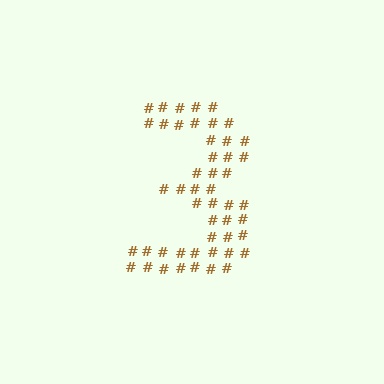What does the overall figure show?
The overall figure shows the digit 3.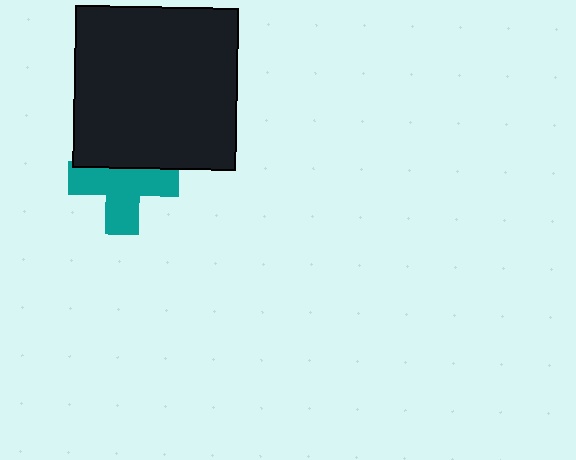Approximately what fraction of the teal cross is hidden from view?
Roughly 31% of the teal cross is hidden behind the black square.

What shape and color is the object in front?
The object in front is a black square.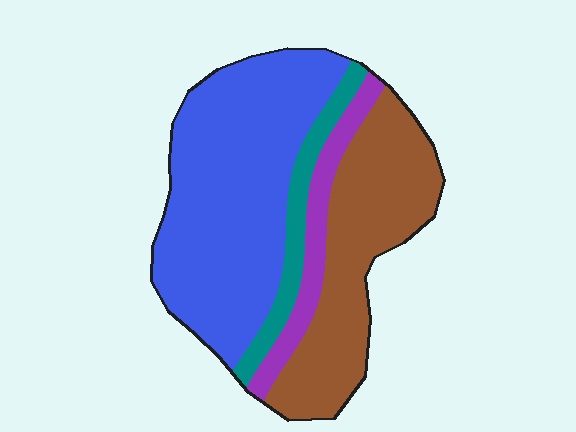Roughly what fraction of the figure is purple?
Purple takes up less than a sixth of the figure.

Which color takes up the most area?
Blue, at roughly 50%.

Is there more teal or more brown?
Brown.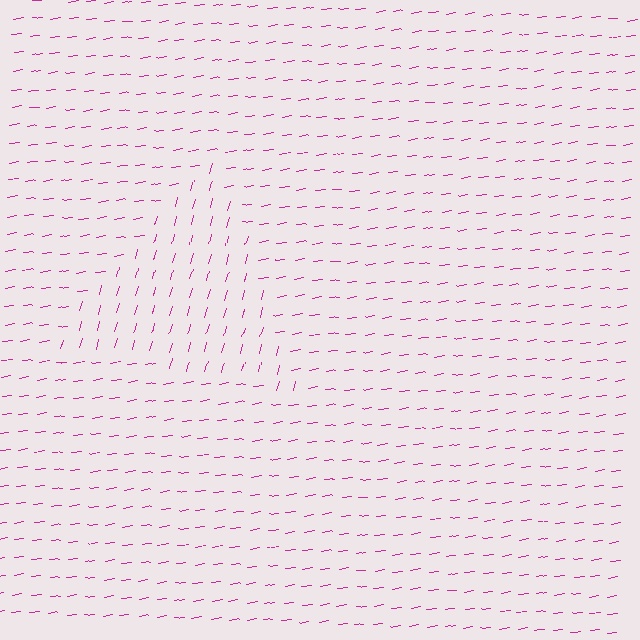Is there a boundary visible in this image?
Yes, there is a texture boundary formed by a change in line orientation.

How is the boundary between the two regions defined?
The boundary is defined purely by a change in line orientation (approximately 66 degrees difference). All lines are the same color and thickness.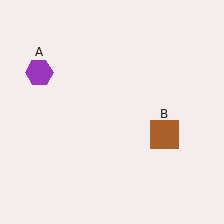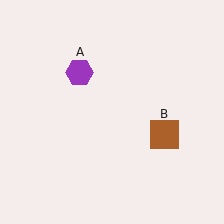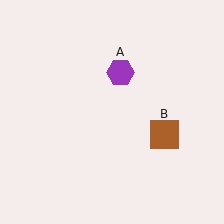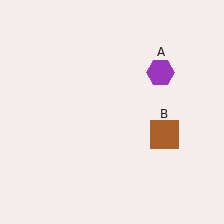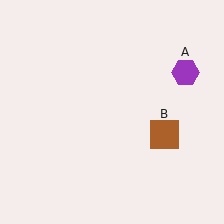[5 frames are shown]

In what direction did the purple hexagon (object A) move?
The purple hexagon (object A) moved right.